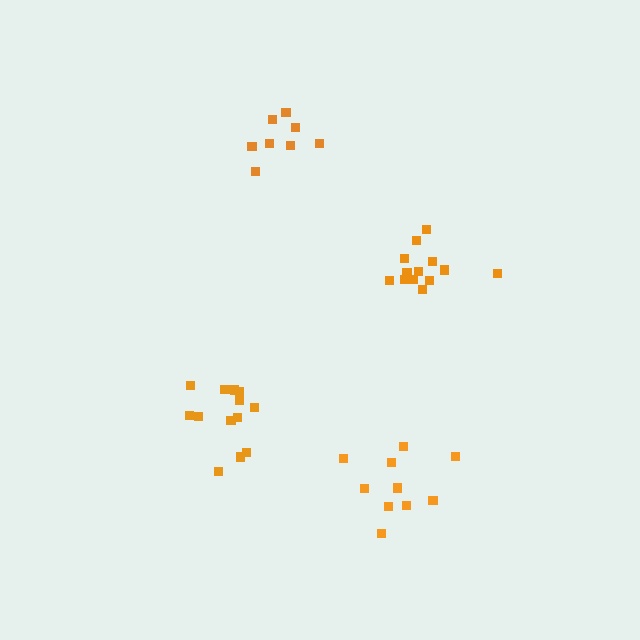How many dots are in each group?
Group 1: 10 dots, Group 2: 13 dots, Group 3: 8 dots, Group 4: 14 dots (45 total).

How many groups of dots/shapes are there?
There are 4 groups.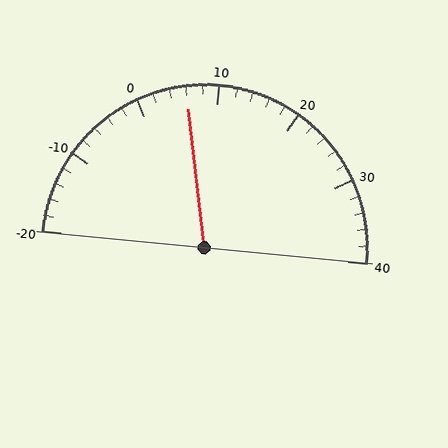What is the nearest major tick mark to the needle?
The nearest major tick mark is 10.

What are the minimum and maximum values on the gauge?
The gauge ranges from -20 to 40.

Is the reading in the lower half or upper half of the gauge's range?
The reading is in the lower half of the range (-20 to 40).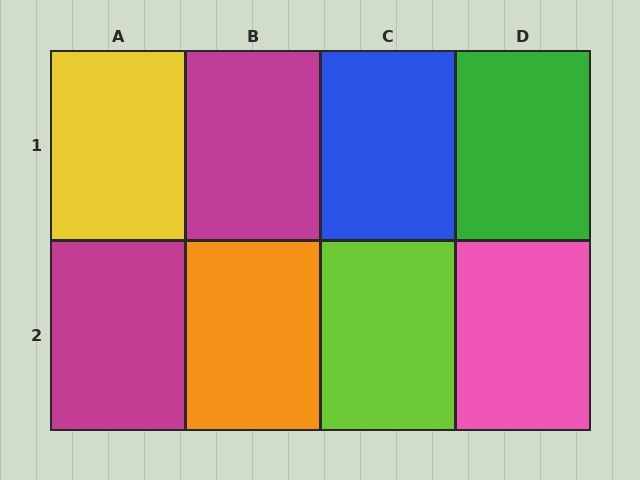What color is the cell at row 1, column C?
Blue.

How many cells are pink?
1 cell is pink.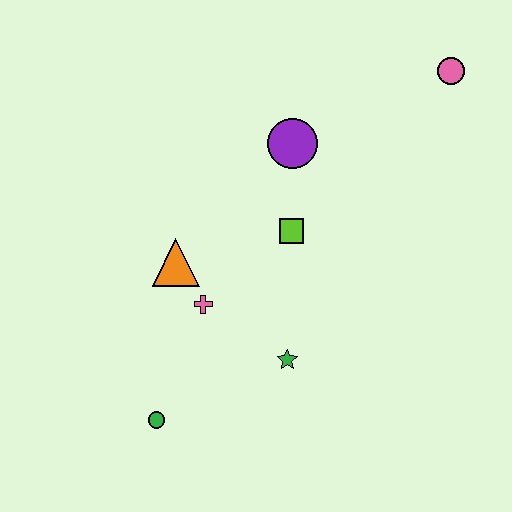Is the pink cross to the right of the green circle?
Yes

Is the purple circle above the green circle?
Yes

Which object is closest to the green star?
The pink cross is closest to the green star.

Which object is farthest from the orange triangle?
The pink circle is farthest from the orange triangle.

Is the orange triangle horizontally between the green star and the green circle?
Yes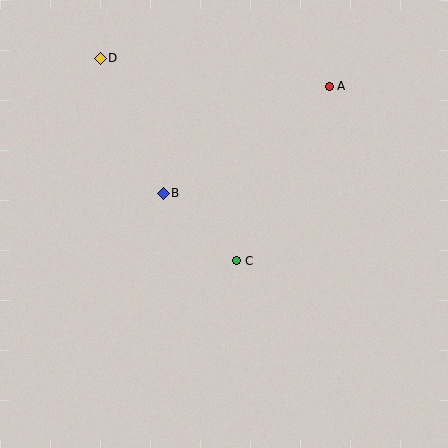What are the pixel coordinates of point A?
Point A is at (329, 86).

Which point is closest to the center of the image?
Point C at (237, 261) is closest to the center.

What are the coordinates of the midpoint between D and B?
The midpoint between D and B is at (132, 126).